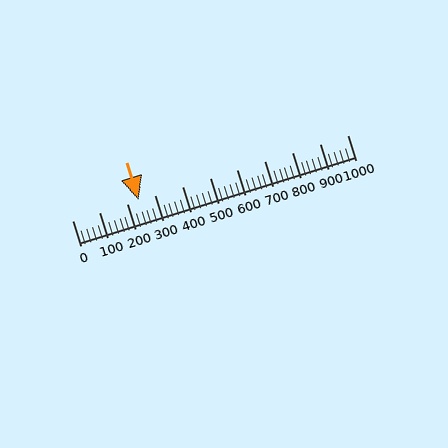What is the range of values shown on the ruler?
The ruler shows values from 0 to 1000.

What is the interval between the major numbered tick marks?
The major tick marks are spaced 100 units apart.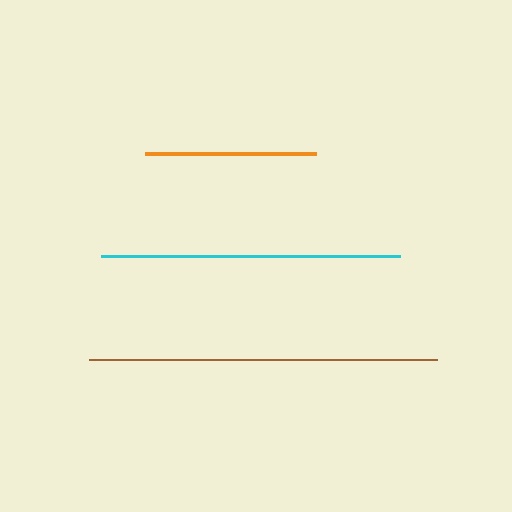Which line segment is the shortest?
The orange line is the shortest at approximately 171 pixels.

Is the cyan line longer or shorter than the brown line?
The brown line is longer than the cyan line.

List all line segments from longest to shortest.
From longest to shortest: brown, cyan, orange.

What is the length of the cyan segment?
The cyan segment is approximately 299 pixels long.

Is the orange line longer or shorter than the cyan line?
The cyan line is longer than the orange line.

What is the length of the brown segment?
The brown segment is approximately 348 pixels long.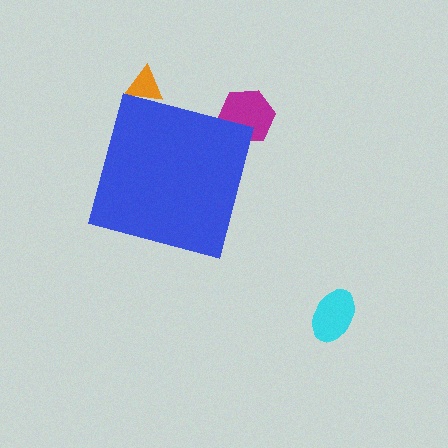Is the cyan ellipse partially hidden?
No, the cyan ellipse is fully visible.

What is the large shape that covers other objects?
A blue square.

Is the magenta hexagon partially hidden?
Yes, the magenta hexagon is partially hidden behind the blue square.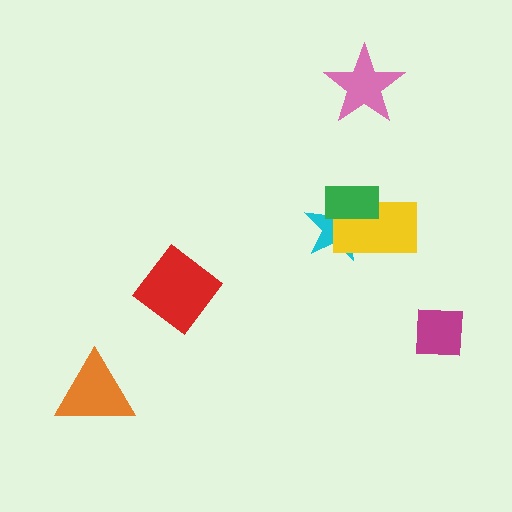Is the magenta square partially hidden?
No, no other shape covers it.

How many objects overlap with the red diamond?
0 objects overlap with the red diamond.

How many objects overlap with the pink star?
0 objects overlap with the pink star.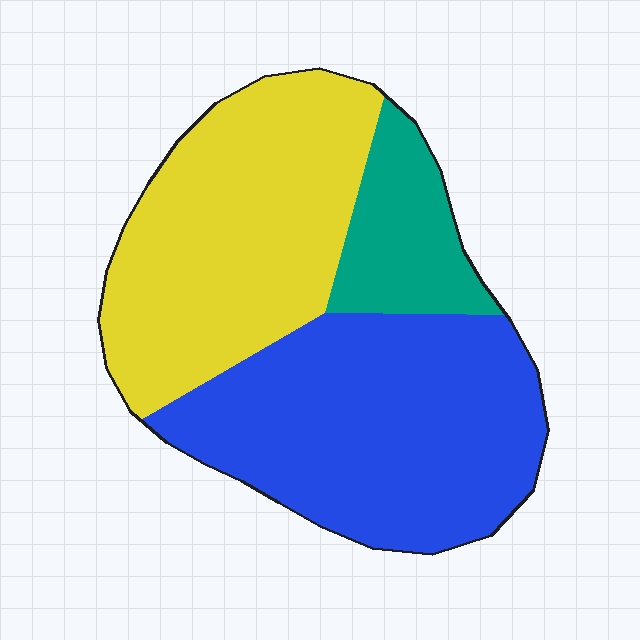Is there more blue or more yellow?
Blue.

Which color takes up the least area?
Teal, at roughly 15%.